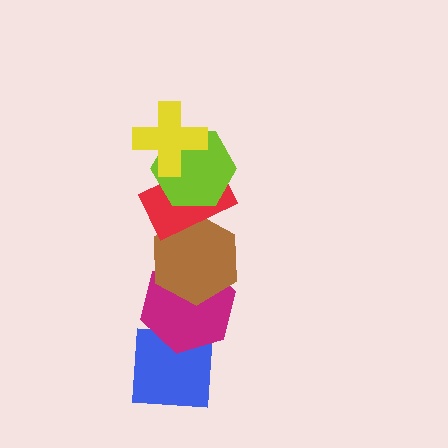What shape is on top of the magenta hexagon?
The brown hexagon is on top of the magenta hexagon.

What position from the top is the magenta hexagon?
The magenta hexagon is 5th from the top.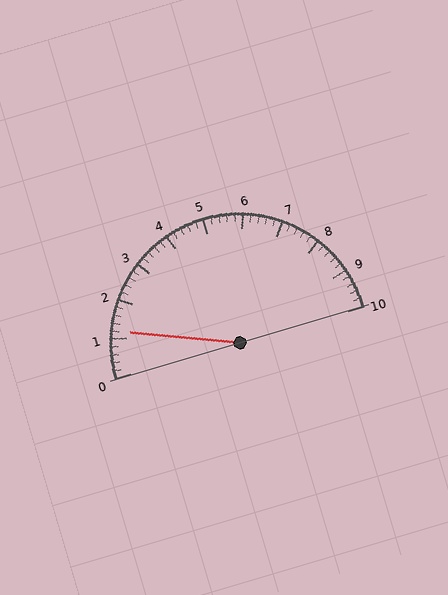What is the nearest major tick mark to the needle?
The nearest major tick mark is 1.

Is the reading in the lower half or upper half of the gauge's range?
The reading is in the lower half of the range (0 to 10).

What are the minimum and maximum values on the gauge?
The gauge ranges from 0 to 10.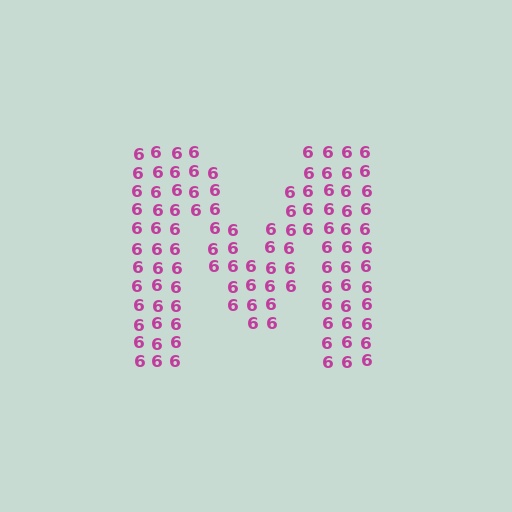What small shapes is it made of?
It is made of small digit 6's.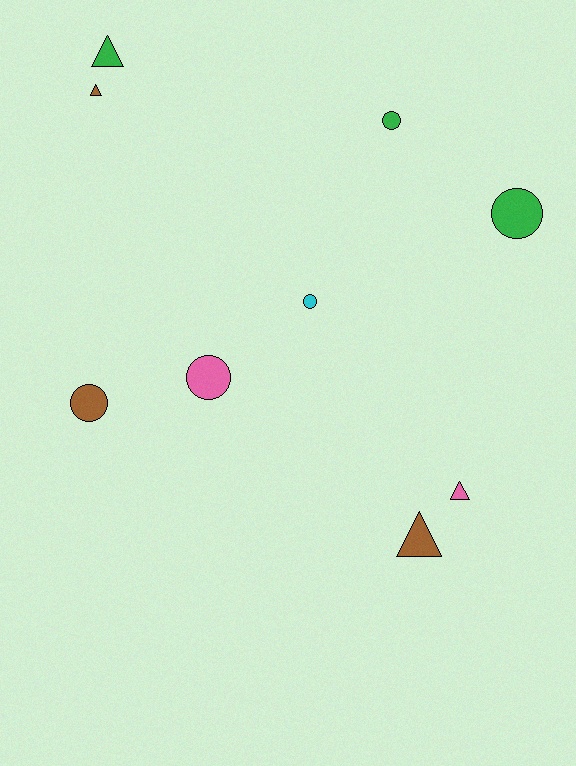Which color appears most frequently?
Green, with 3 objects.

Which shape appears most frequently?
Circle, with 5 objects.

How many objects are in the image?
There are 9 objects.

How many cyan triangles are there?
There are no cyan triangles.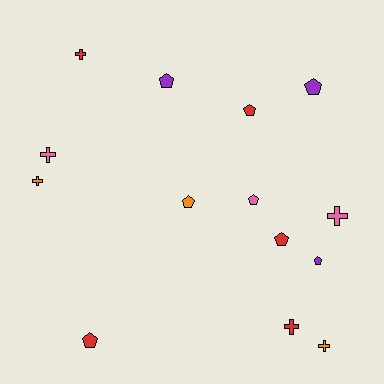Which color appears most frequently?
Red, with 5 objects.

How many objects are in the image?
There are 14 objects.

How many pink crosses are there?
There are 2 pink crosses.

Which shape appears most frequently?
Pentagon, with 8 objects.